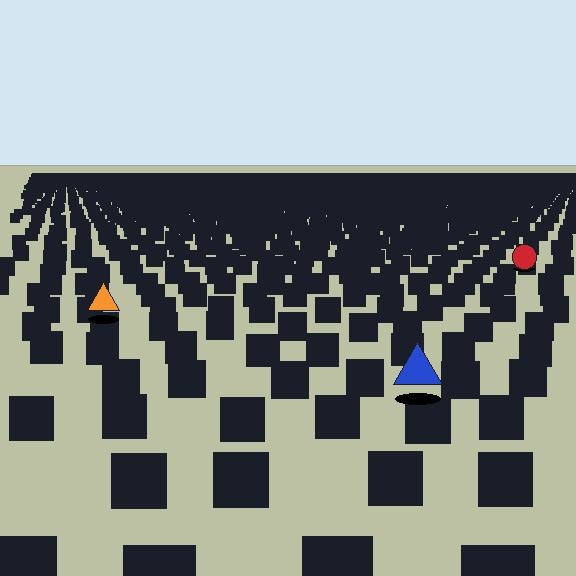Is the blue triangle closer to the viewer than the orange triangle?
Yes. The blue triangle is closer — you can tell from the texture gradient: the ground texture is coarser near it.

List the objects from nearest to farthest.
From nearest to farthest: the blue triangle, the orange triangle, the red circle.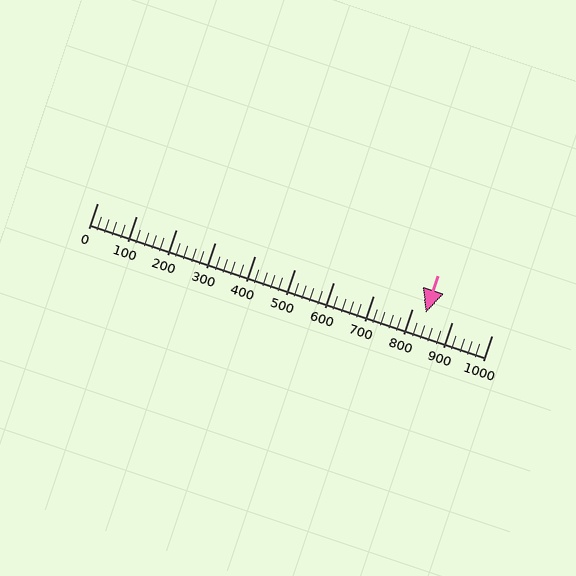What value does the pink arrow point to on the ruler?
The pink arrow points to approximately 832.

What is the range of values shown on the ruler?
The ruler shows values from 0 to 1000.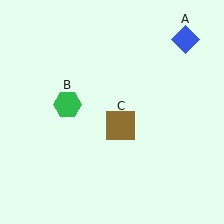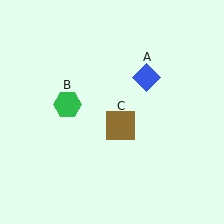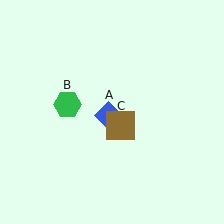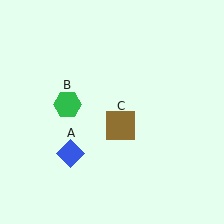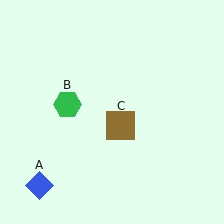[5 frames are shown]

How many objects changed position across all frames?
1 object changed position: blue diamond (object A).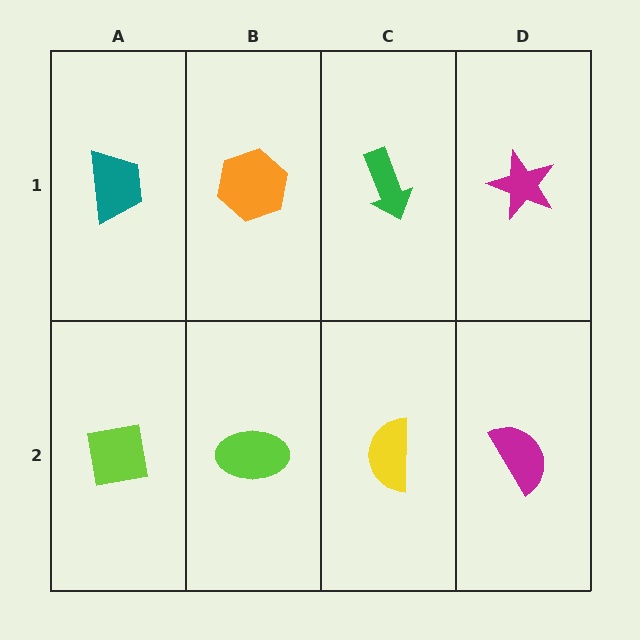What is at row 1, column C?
A green arrow.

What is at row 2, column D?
A magenta semicircle.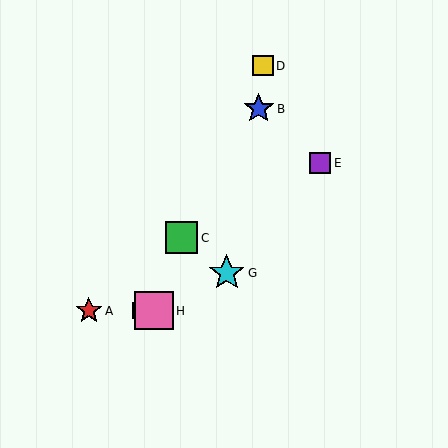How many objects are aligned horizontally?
3 objects (A, F, H) are aligned horizontally.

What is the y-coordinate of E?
Object E is at y≈163.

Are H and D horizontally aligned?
No, H is at y≈311 and D is at y≈66.